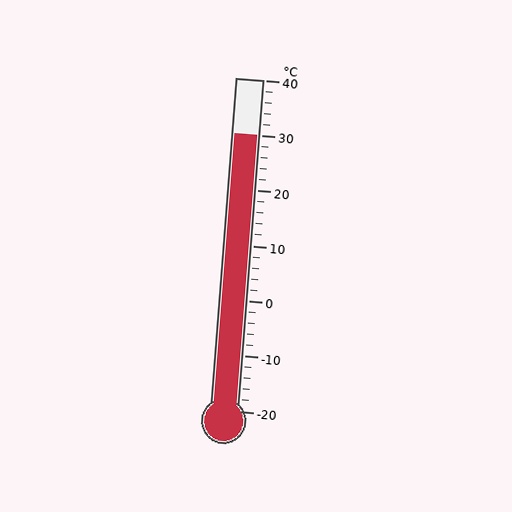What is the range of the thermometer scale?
The thermometer scale ranges from -20°C to 40°C.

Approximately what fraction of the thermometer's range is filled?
The thermometer is filled to approximately 85% of its range.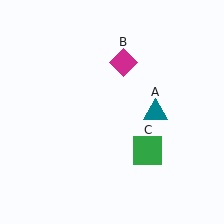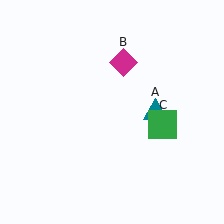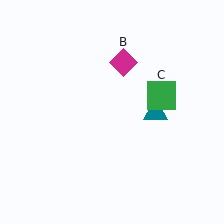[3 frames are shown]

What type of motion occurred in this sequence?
The green square (object C) rotated counterclockwise around the center of the scene.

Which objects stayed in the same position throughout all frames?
Teal triangle (object A) and magenta diamond (object B) remained stationary.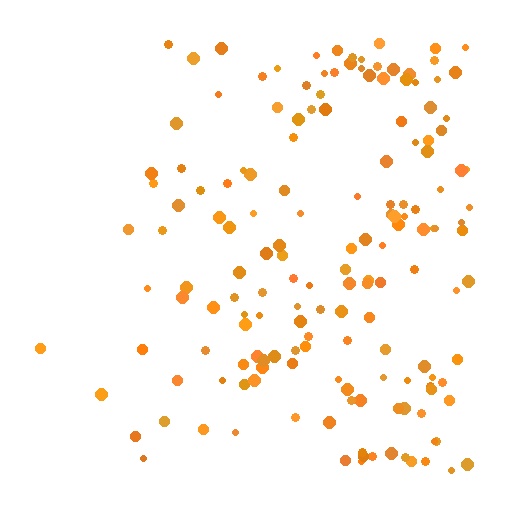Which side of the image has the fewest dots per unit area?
The left.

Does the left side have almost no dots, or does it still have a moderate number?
Still a moderate number, just noticeably fewer than the right.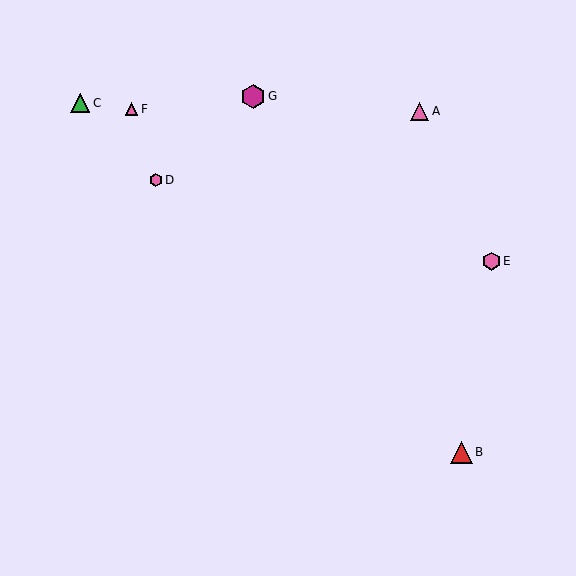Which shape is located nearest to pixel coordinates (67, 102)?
The green triangle (labeled C) at (80, 103) is nearest to that location.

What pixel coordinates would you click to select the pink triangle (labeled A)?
Click at (420, 111) to select the pink triangle A.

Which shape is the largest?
The magenta hexagon (labeled G) is the largest.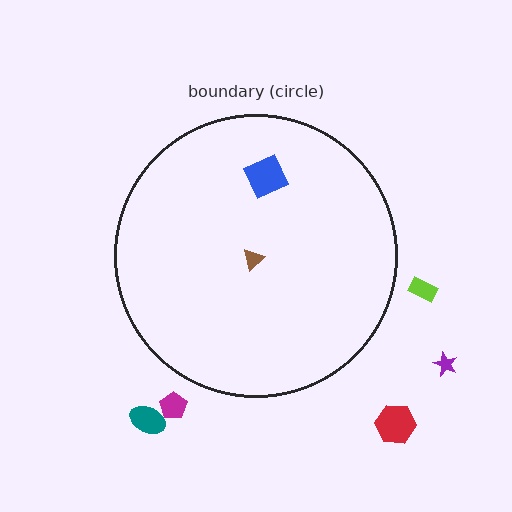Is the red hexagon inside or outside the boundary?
Outside.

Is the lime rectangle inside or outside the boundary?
Outside.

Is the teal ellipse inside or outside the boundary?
Outside.